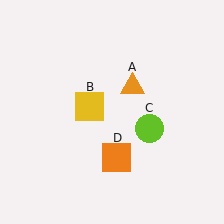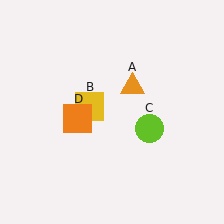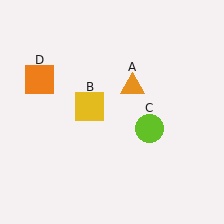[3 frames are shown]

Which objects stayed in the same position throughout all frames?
Orange triangle (object A) and yellow square (object B) and lime circle (object C) remained stationary.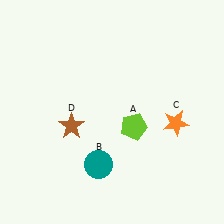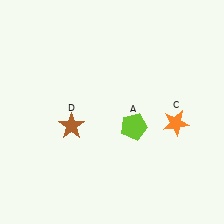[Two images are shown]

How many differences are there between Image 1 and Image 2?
There is 1 difference between the two images.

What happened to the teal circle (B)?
The teal circle (B) was removed in Image 2. It was in the bottom-left area of Image 1.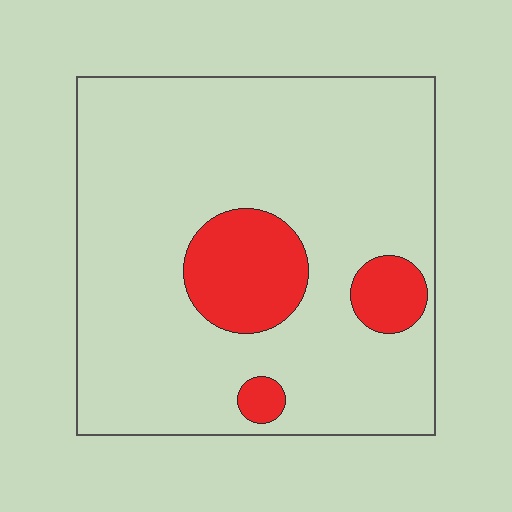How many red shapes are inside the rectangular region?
3.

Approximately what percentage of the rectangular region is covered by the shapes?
Approximately 15%.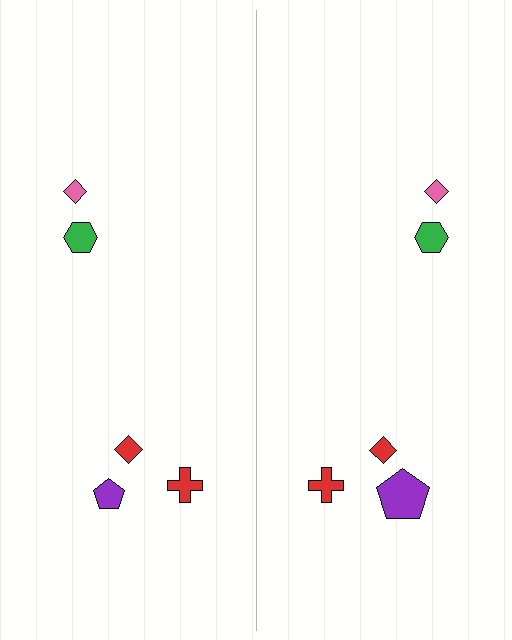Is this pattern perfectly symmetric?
No, the pattern is not perfectly symmetric. The purple pentagon on the right side has a different size than its mirror counterpart.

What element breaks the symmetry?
The purple pentagon on the right side has a different size than its mirror counterpart.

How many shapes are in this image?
There are 10 shapes in this image.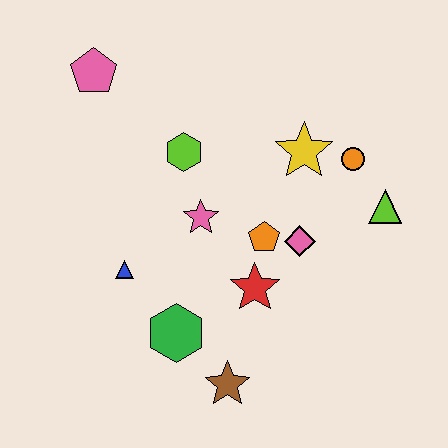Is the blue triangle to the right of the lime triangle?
No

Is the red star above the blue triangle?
No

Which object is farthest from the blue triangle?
The lime triangle is farthest from the blue triangle.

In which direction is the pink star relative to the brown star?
The pink star is above the brown star.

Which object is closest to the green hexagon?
The brown star is closest to the green hexagon.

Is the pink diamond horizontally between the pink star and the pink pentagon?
No